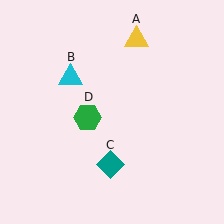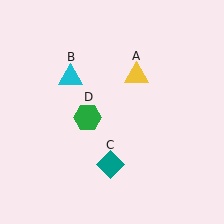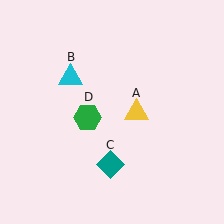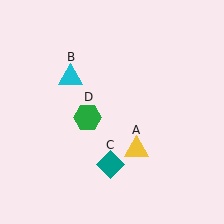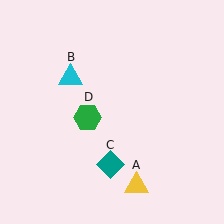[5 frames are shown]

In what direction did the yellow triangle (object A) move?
The yellow triangle (object A) moved down.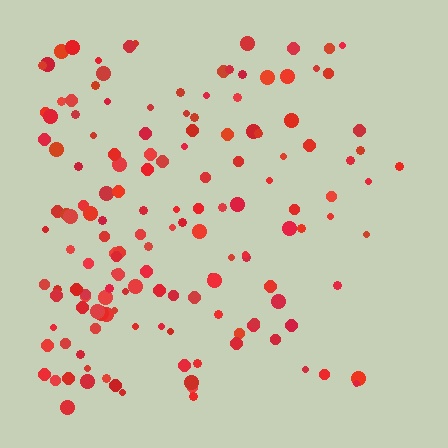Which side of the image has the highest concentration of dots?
The left.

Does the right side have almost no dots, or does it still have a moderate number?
Still a moderate number, just noticeably fewer than the left.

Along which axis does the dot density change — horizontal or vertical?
Horizontal.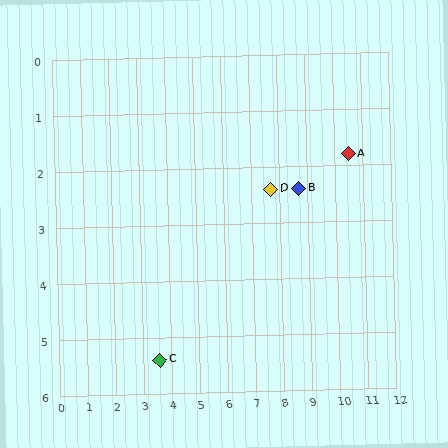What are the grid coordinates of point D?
Point D is at approximately (7.7, 2.4).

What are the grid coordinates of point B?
Point B is at approximately (8.7, 2.4).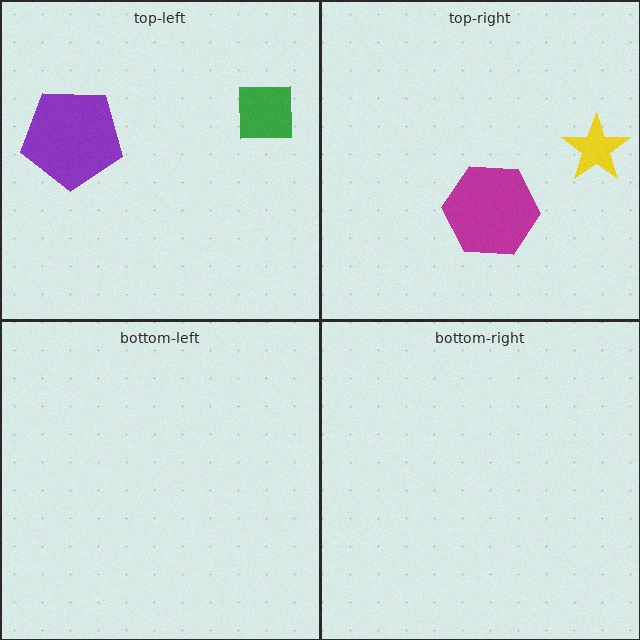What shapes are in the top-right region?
The yellow star, the magenta hexagon.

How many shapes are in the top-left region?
2.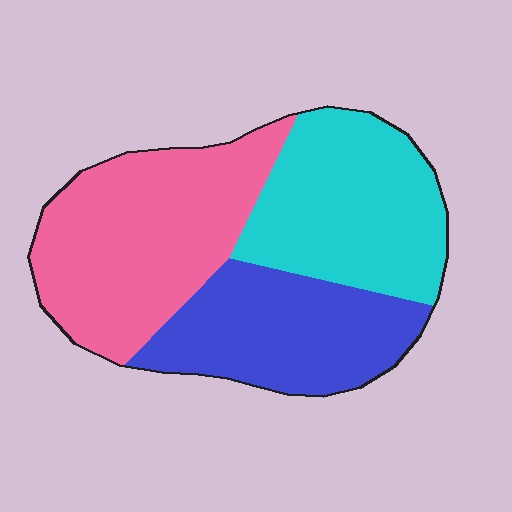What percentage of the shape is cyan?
Cyan covers roughly 30% of the shape.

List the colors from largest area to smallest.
From largest to smallest: pink, cyan, blue.